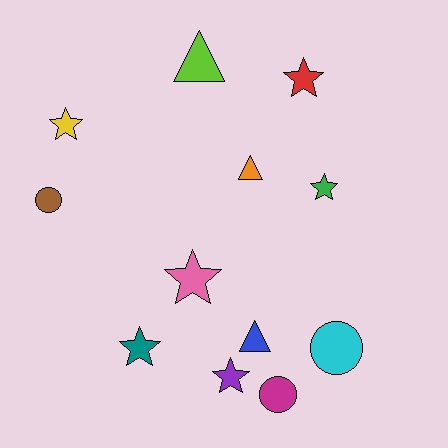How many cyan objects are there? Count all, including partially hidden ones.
There is 1 cyan object.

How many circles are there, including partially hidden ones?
There are 3 circles.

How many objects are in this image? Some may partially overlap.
There are 12 objects.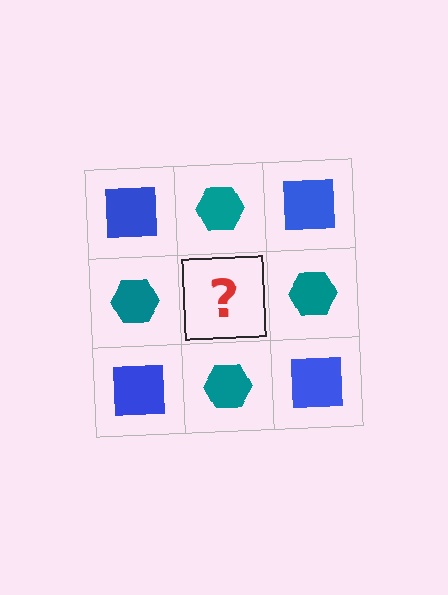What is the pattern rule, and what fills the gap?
The rule is that it alternates blue square and teal hexagon in a checkerboard pattern. The gap should be filled with a blue square.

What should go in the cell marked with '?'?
The missing cell should contain a blue square.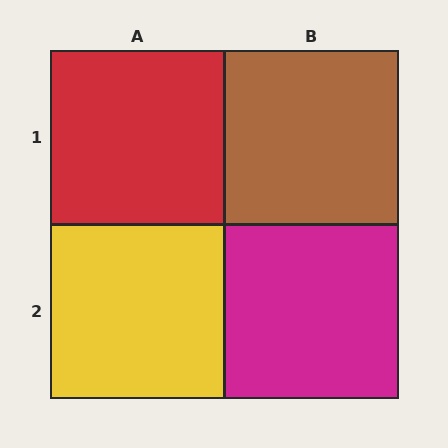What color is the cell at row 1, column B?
Brown.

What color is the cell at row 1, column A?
Red.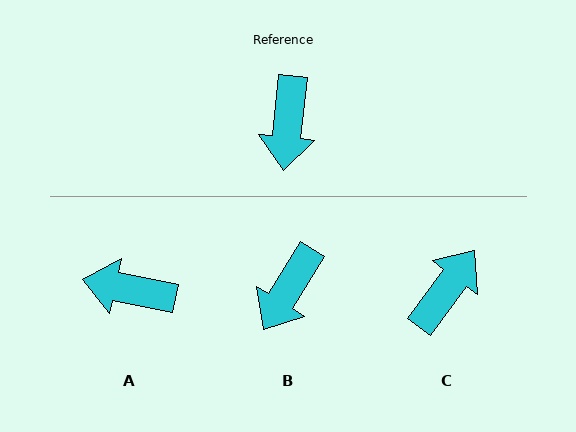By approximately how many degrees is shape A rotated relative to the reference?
Approximately 96 degrees clockwise.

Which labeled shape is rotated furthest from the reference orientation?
C, about 150 degrees away.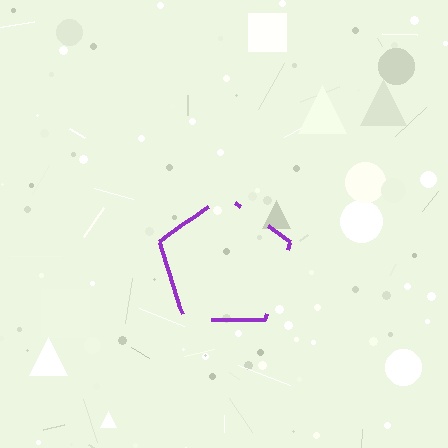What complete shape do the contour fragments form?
The contour fragments form a pentagon.